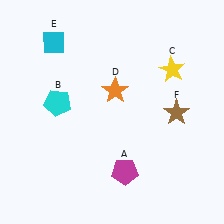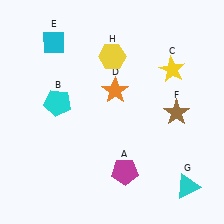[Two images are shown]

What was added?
A cyan triangle (G), a yellow hexagon (H) were added in Image 2.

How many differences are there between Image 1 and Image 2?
There are 2 differences between the two images.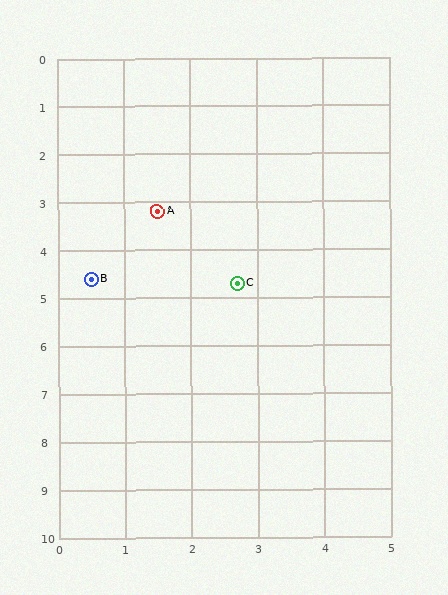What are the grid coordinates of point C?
Point C is at approximately (2.7, 4.7).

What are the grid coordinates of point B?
Point B is at approximately (0.5, 4.6).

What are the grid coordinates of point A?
Point A is at approximately (1.5, 3.2).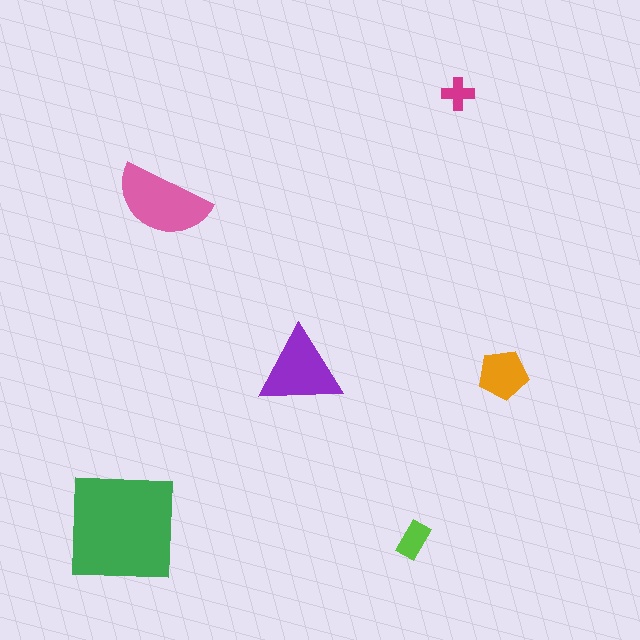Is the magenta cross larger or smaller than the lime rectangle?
Smaller.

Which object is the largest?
The green square.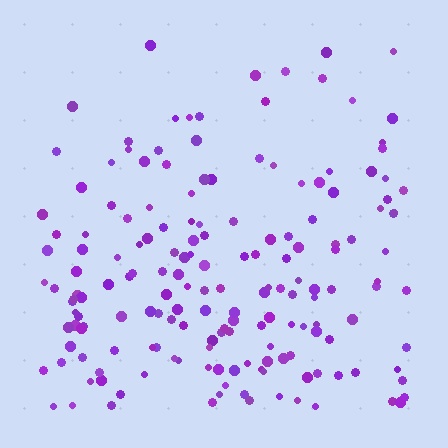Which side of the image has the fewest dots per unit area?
The top.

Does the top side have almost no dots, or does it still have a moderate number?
Still a moderate number, just noticeably fewer than the bottom.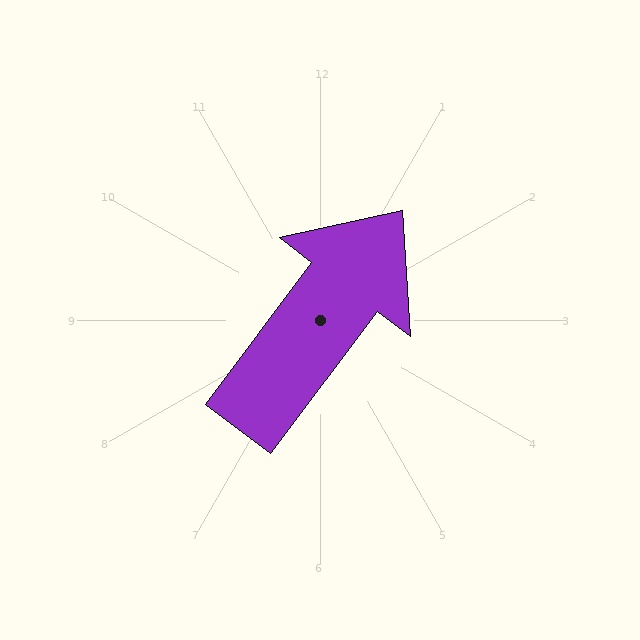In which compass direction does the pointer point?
Northeast.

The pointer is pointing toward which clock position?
Roughly 1 o'clock.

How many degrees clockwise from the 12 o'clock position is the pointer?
Approximately 37 degrees.